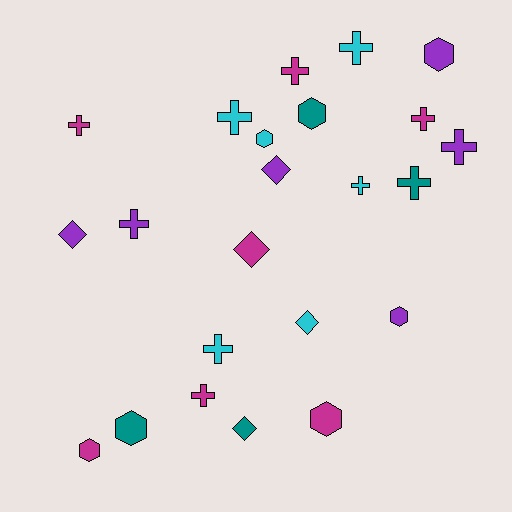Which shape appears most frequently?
Cross, with 11 objects.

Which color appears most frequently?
Magenta, with 7 objects.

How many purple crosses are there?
There are 2 purple crosses.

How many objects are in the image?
There are 23 objects.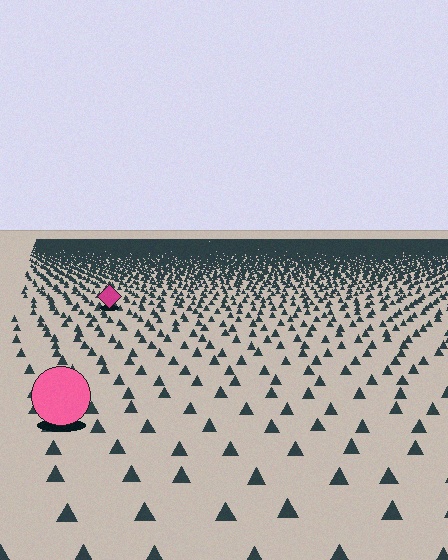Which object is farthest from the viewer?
The magenta diamond is farthest from the viewer. It appears smaller and the ground texture around it is denser.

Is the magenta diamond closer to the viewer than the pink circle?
No. The pink circle is closer — you can tell from the texture gradient: the ground texture is coarser near it.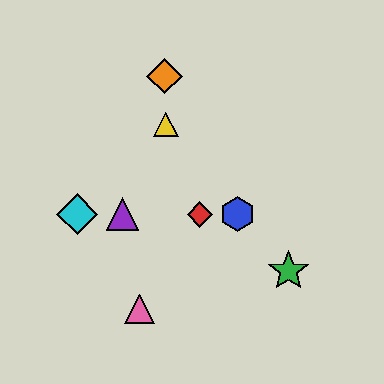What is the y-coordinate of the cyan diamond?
The cyan diamond is at y≈214.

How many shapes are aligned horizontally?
4 shapes (the red diamond, the blue hexagon, the purple triangle, the cyan diamond) are aligned horizontally.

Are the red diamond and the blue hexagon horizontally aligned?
Yes, both are at y≈214.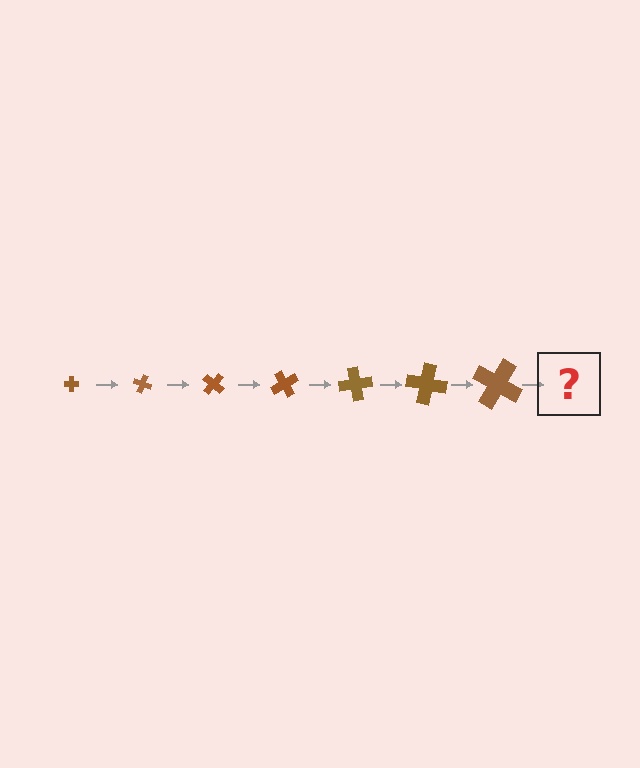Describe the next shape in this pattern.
It should be a cross, larger than the previous one and rotated 140 degrees from the start.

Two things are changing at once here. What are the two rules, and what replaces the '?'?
The two rules are that the cross grows larger each step and it rotates 20 degrees each step. The '?' should be a cross, larger than the previous one and rotated 140 degrees from the start.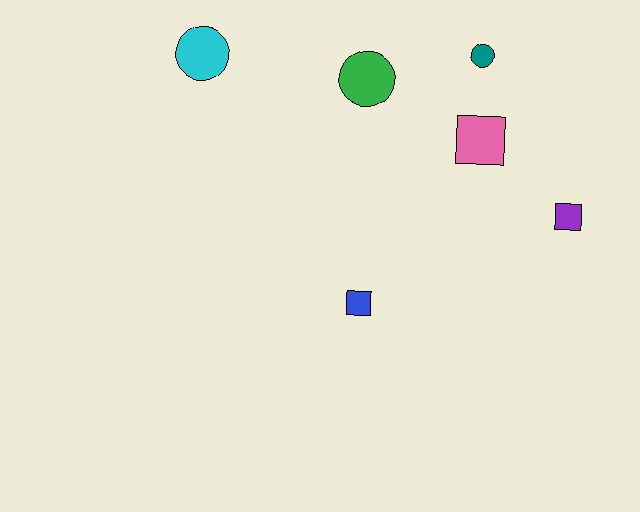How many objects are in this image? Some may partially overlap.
There are 6 objects.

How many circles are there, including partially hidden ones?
There are 3 circles.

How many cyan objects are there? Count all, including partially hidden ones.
There is 1 cyan object.